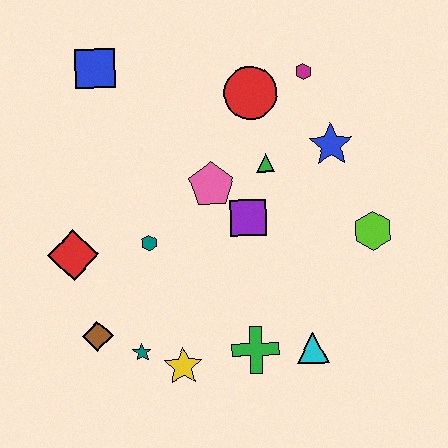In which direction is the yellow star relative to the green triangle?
The yellow star is below the green triangle.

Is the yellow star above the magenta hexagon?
No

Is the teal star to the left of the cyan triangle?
Yes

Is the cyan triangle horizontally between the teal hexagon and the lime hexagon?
Yes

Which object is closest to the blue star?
The green triangle is closest to the blue star.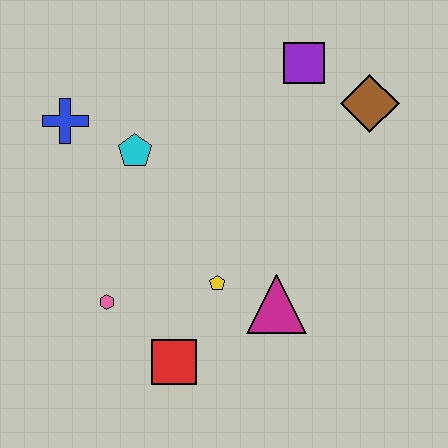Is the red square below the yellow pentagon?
Yes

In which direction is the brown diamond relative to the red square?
The brown diamond is above the red square.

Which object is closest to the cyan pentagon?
The blue cross is closest to the cyan pentagon.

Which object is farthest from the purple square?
The red square is farthest from the purple square.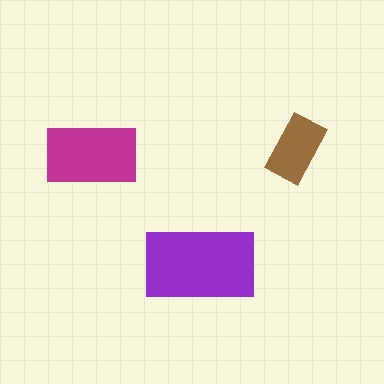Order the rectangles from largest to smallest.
the purple one, the magenta one, the brown one.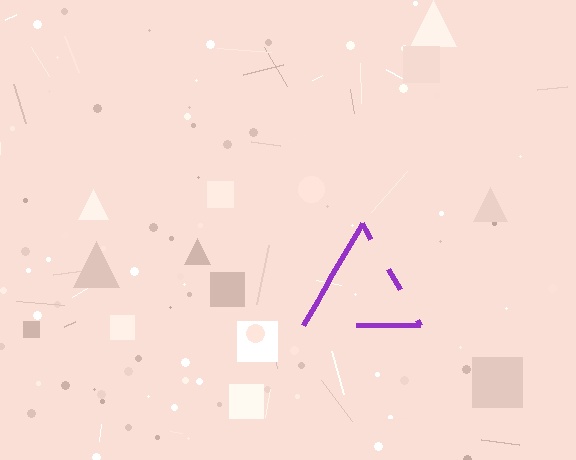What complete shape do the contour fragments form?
The contour fragments form a triangle.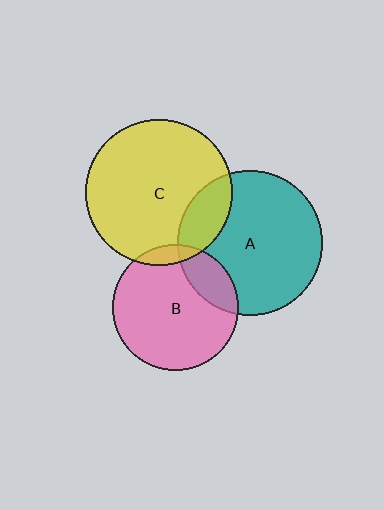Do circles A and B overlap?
Yes.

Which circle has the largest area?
Circle C (yellow).